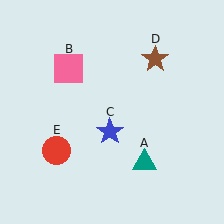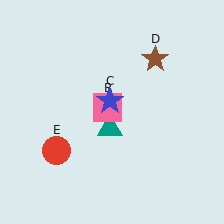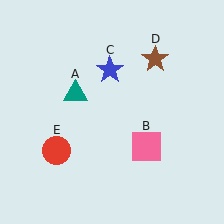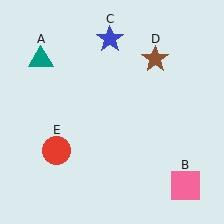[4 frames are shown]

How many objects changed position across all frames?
3 objects changed position: teal triangle (object A), pink square (object B), blue star (object C).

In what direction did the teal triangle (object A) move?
The teal triangle (object A) moved up and to the left.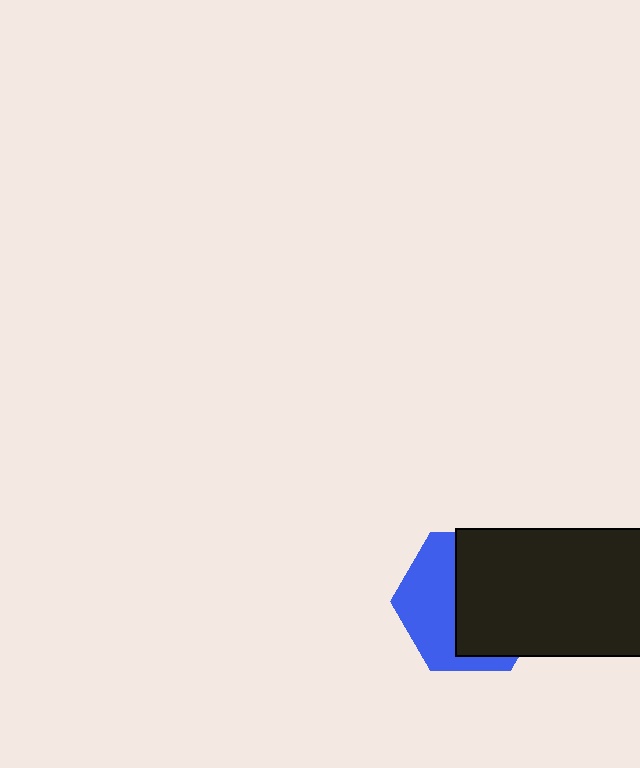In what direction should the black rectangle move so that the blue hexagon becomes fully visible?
The black rectangle should move right. That is the shortest direction to clear the overlap and leave the blue hexagon fully visible.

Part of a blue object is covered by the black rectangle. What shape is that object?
It is a hexagon.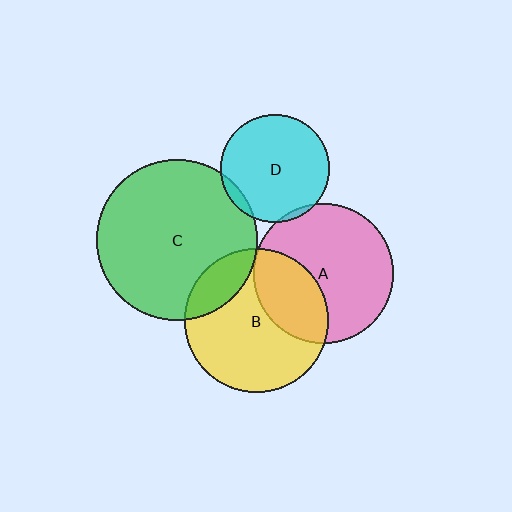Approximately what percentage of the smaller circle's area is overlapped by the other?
Approximately 30%.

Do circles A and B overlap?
Yes.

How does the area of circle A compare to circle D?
Approximately 1.7 times.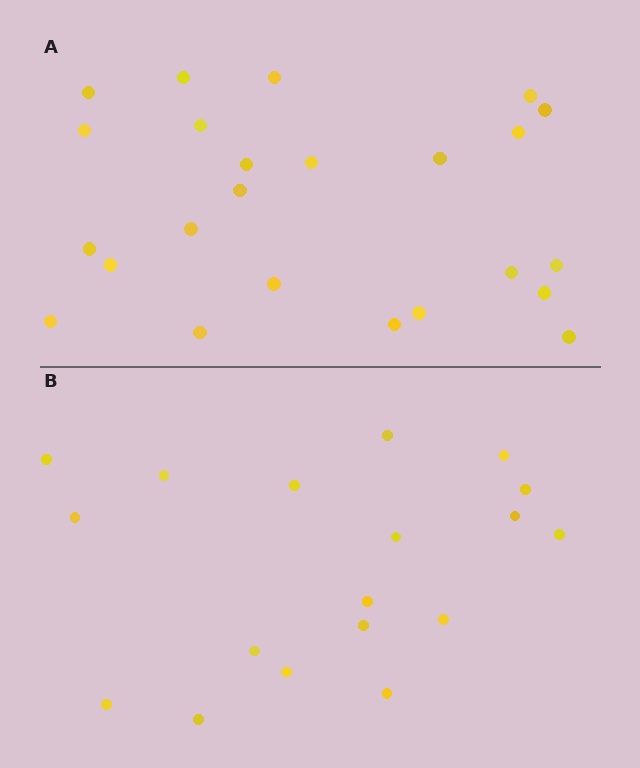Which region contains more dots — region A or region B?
Region A (the top region) has more dots.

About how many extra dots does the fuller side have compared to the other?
Region A has about 6 more dots than region B.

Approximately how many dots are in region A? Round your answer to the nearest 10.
About 20 dots. (The exact count is 24, which rounds to 20.)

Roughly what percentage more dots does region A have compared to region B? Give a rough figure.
About 35% more.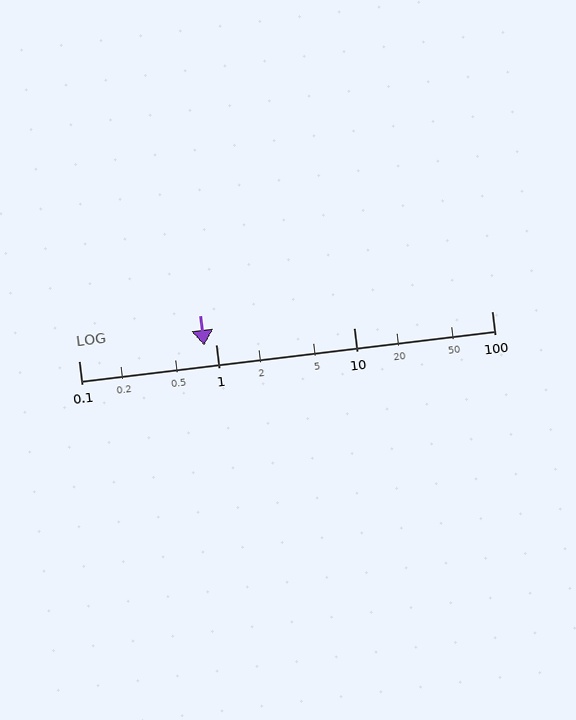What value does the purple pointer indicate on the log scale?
The pointer indicates approximately 0.82.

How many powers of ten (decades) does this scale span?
The scale spans 3 decades, from 0.1 to 100.